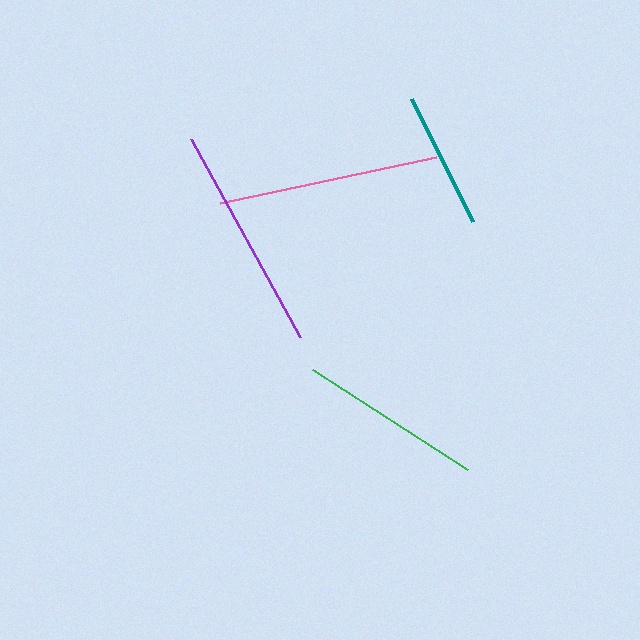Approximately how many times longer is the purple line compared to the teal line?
The purple line is approximately 1.7 times the length of the teal line.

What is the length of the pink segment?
The pink segment is approximately 220 pixels long.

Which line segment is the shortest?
The teal line is the shortest at approximately 137 pixels.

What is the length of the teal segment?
The teal segment is approximately 137 pixels long.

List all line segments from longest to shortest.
From longest to shortest: purple, pink, green, teal.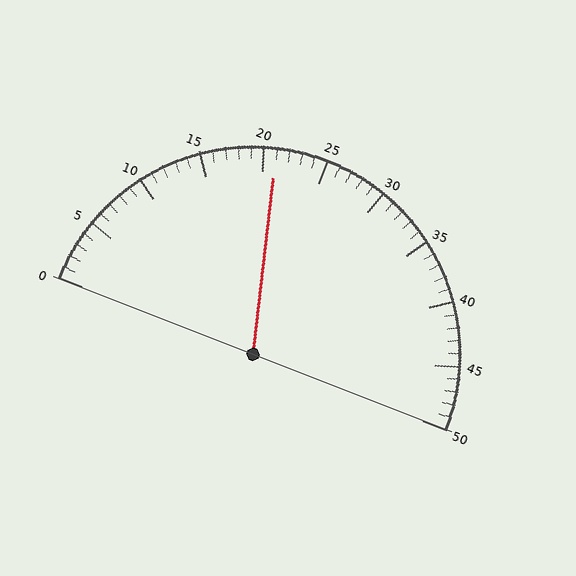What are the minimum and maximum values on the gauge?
The gauge ranges from 0 to 50.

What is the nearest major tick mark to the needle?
The nearest major tick mark is 20.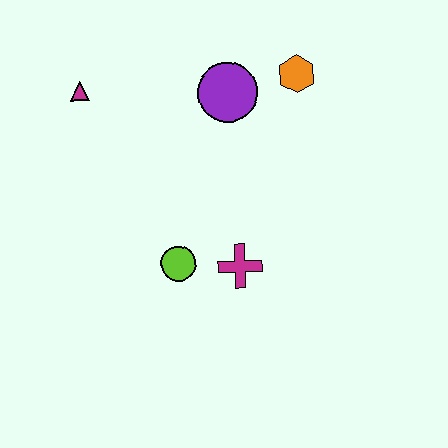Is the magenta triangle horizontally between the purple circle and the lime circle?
No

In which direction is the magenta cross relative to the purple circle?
The magenta cross is below the purple circle.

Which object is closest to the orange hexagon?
The purple circle is closest to the orange hexagon.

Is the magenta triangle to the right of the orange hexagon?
No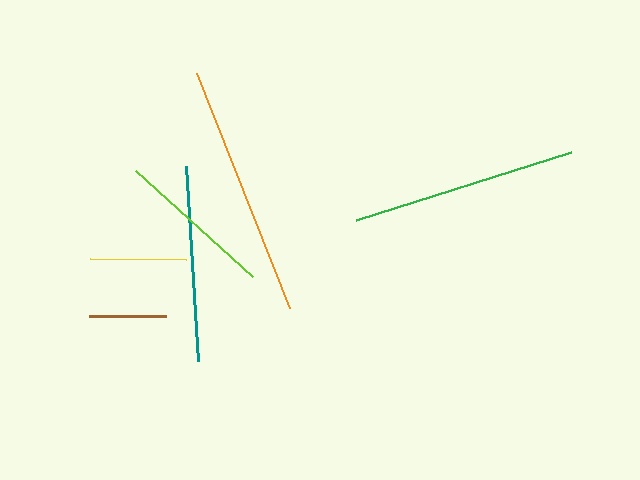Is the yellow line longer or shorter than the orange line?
The orange line is longer than the yellow line.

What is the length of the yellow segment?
The yellow segment is approximately 96 pixels long.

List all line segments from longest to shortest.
From longest to shortest: orange, green, teal, lime, yellow, brown.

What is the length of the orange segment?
The orange segment is approximately 253 pixels long.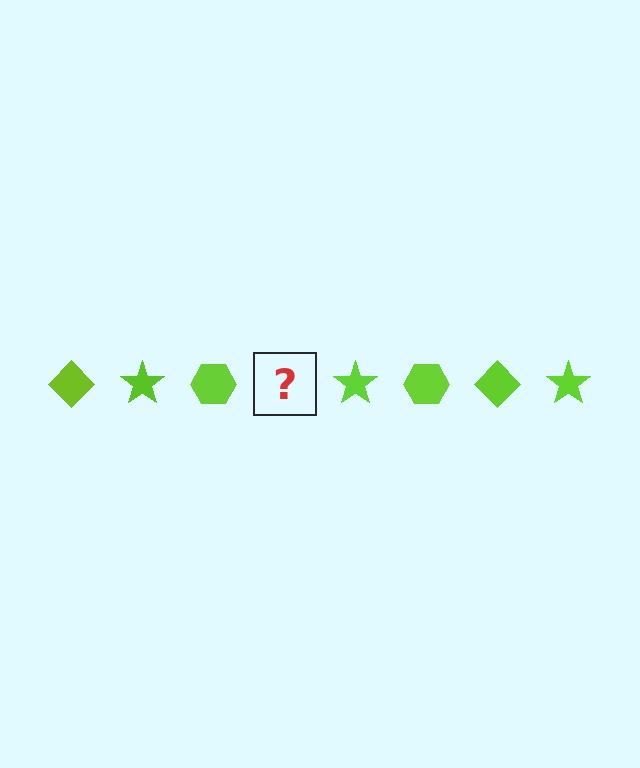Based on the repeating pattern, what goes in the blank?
The blank should be a lime diamond.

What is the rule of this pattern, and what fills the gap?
The rule is that the pattern cycles through diamond, star, hexagon shapes in lime. The gap should be filled with a lime diamond.